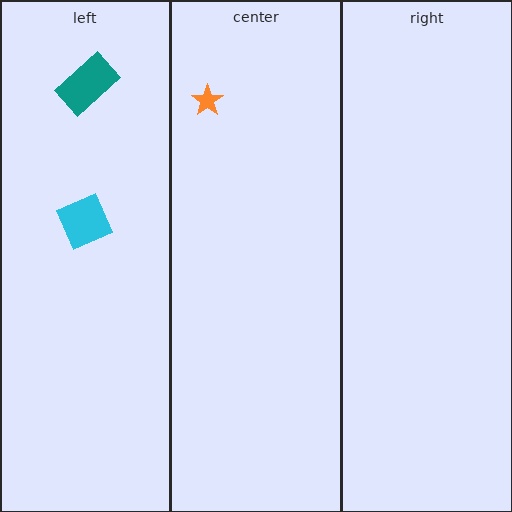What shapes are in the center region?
The orange star.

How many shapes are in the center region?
1.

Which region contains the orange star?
The center region.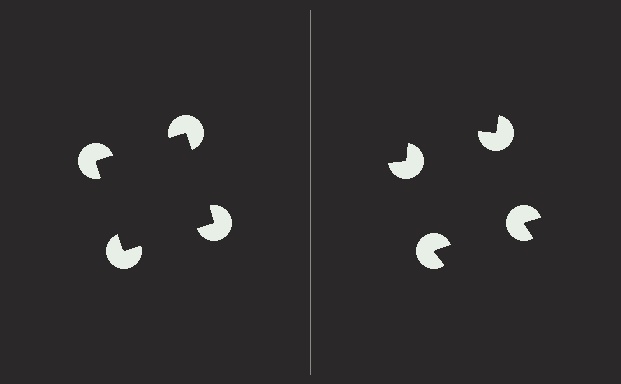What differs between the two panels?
The pac-man discs are positioned identically on both sides; only the wedge orientations differ. On the left they align to a square; on the right they are misaligned.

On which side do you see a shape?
An illusory square appears on the left side. On the right side the wedge cuts are rotated, so no coherent shape forms.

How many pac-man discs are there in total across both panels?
8 — 4 on each side.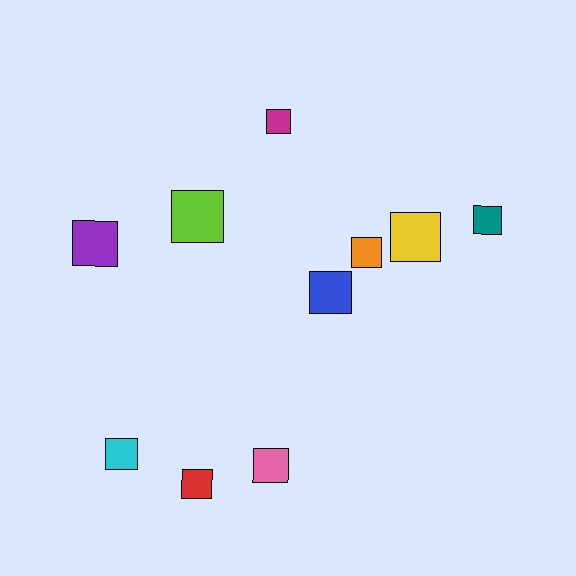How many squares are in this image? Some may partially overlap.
There are 10 squares.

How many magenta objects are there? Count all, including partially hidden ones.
There is 1 magenta object.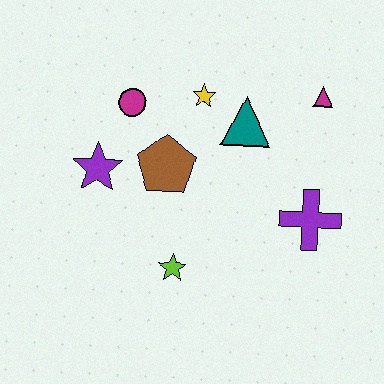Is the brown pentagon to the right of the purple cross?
No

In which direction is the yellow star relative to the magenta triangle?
The yellow star is to the left of the magenta triangle.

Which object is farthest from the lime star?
The magenta triangle is farthest from the lime star.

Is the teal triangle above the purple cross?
Yes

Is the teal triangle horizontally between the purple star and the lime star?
No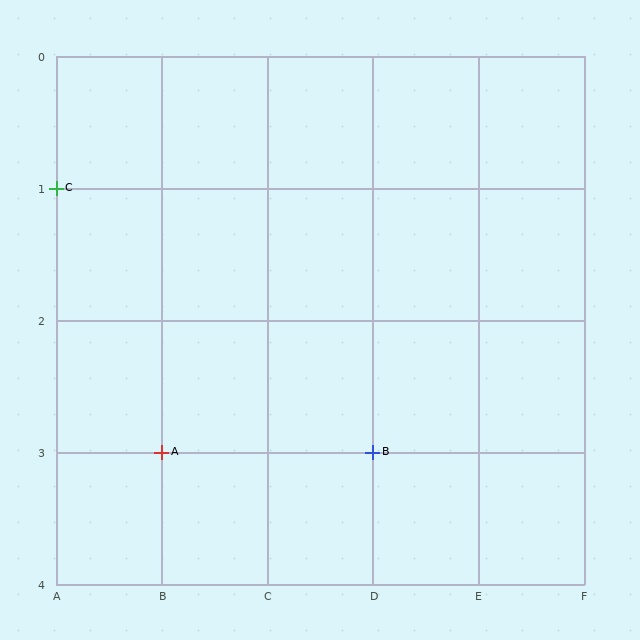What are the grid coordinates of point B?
Point B is at grid coordinates (D, 3).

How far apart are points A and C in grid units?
Points A and C are 1 column and 2 rows apart (about 2.2 grid units diagonally).